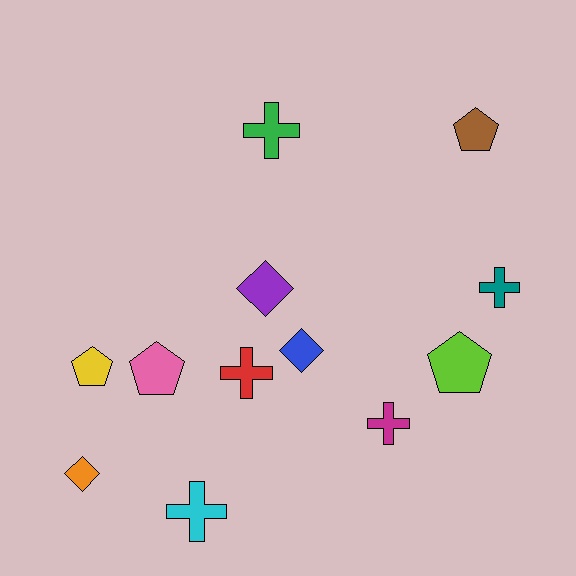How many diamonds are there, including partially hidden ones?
There are 3 diamonds.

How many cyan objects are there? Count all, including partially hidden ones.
There is 1 cyan object.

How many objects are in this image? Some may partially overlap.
There are 12 objects.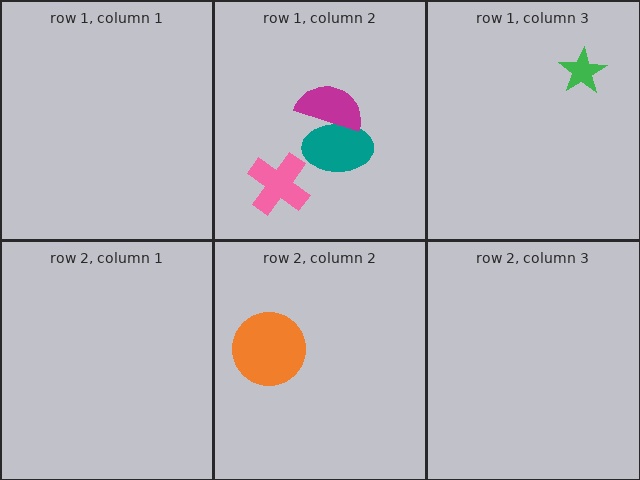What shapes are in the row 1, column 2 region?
The pink cross, the teal ellipse, the magenta semicircle.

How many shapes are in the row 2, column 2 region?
1.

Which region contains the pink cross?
The row 1, column 2 region.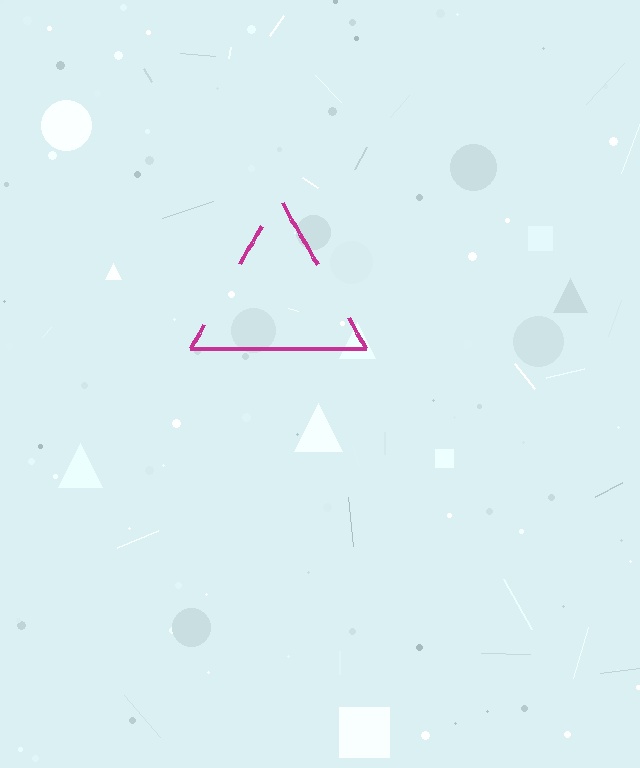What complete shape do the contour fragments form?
The contour fragments form a triangle.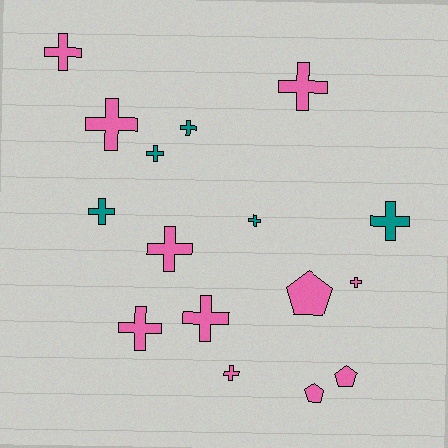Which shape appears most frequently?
Cross, with 13 objects.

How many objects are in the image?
There are 16 objects.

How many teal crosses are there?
There are 5 teal crosses.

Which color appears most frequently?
Pink, with 11 objects.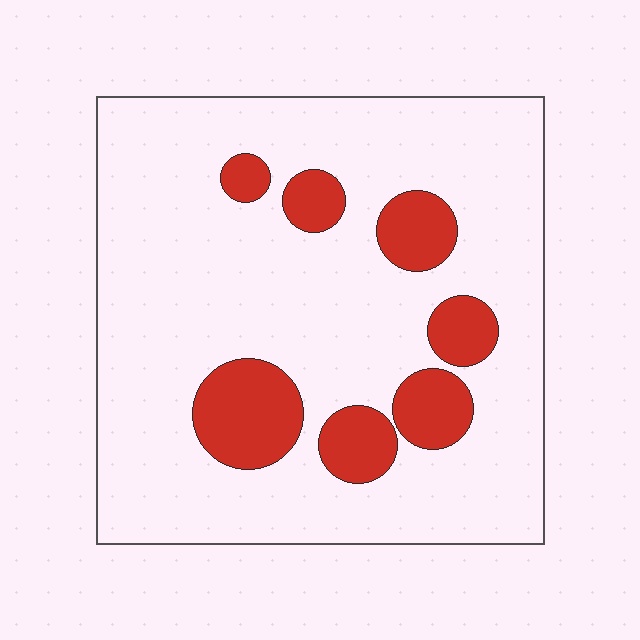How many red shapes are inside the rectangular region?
7.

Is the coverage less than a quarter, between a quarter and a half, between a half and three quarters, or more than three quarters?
Less than a quarter.